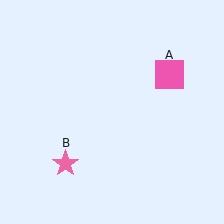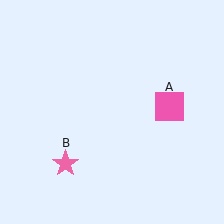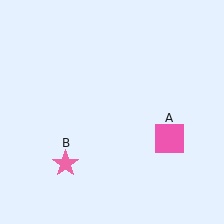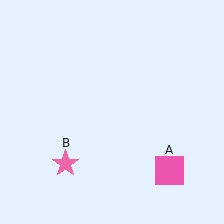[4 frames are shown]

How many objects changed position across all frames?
1 object changed position: pink square (object A).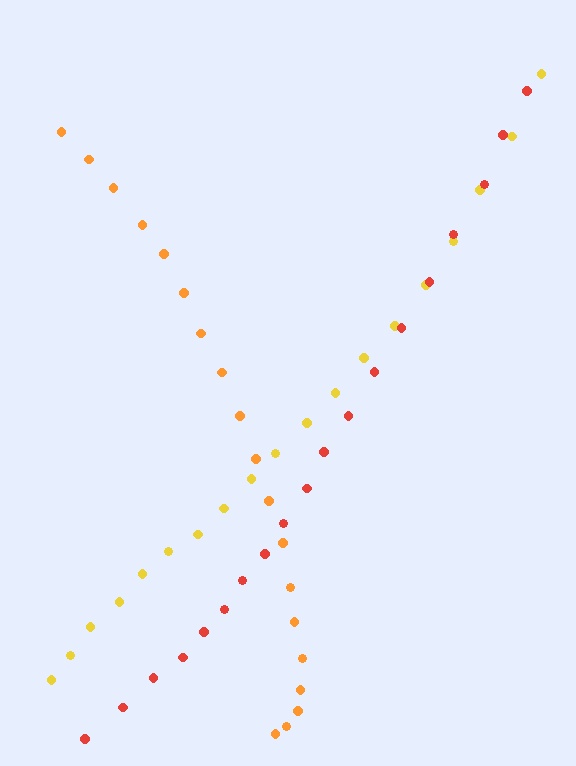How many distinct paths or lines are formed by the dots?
There are 3 distinct paths.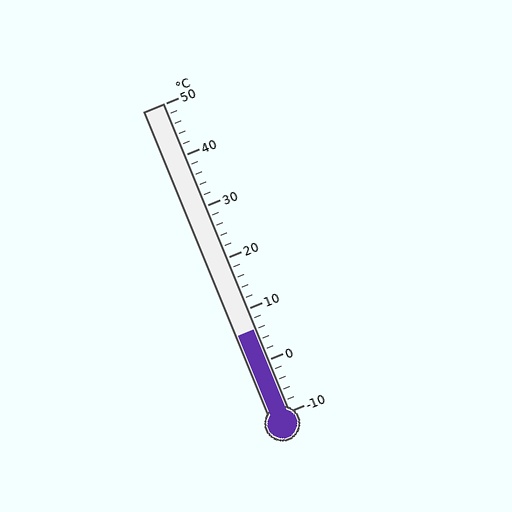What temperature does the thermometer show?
The thermometer shows approximately 6°C.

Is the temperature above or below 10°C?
The temperature is below 10°C.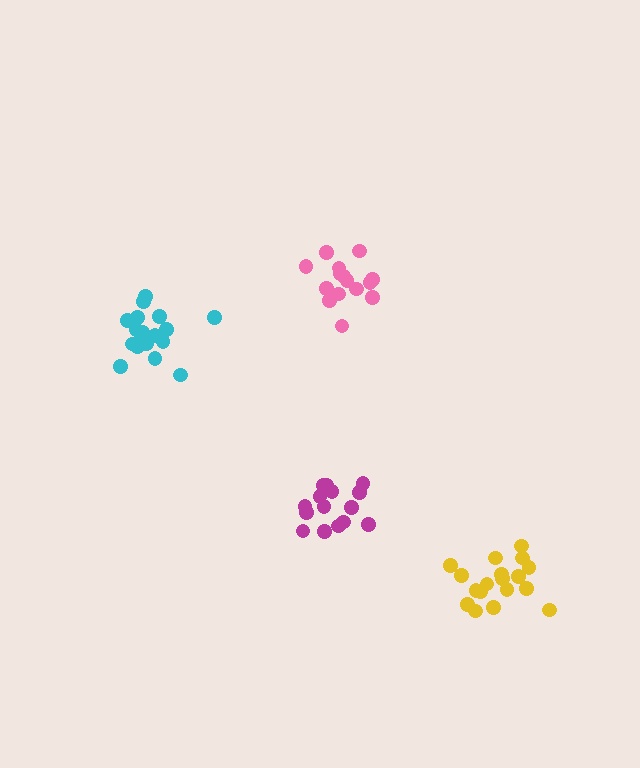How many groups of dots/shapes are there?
There are 4 groups.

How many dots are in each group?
Group 1: 15 dots, Group 2: 15 dots, Group 3: 19 dots, Group 4: 18 dots (67 total).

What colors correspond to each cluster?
The clusters are colored: pink, magenta, cyan, yellow.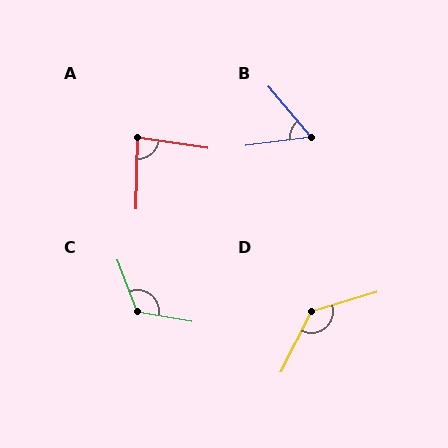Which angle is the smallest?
B, at approximately 58 degrees.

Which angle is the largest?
D, at approximately 133 degrees.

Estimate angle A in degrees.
Approximately 83 degrees.